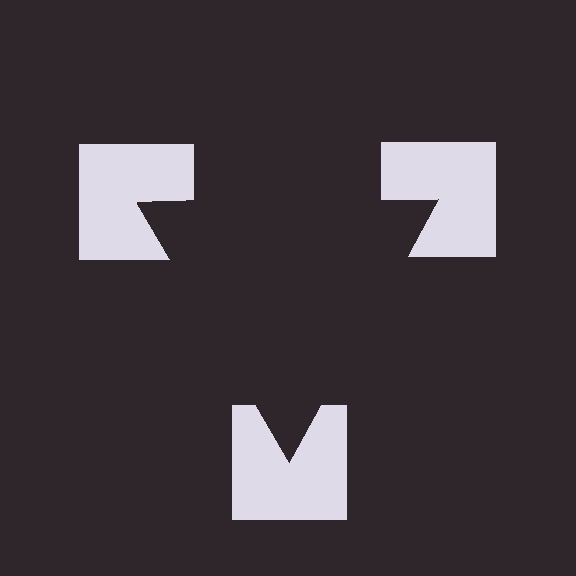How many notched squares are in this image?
There are 3 — one at each vertex of the illusory triangle.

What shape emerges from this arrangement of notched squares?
An illusory triangle — its edges are inferred from the aligned wedge cuts in the notched squares, not physically drawn.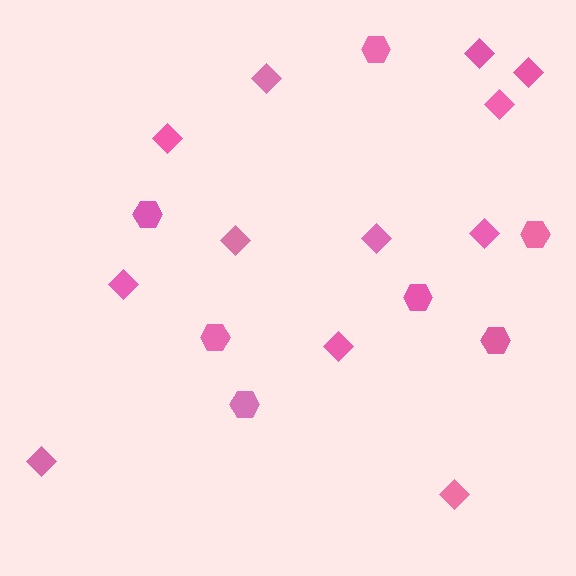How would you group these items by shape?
There are 2 groups: one group of diamonds (12) and one group of hexagons (7).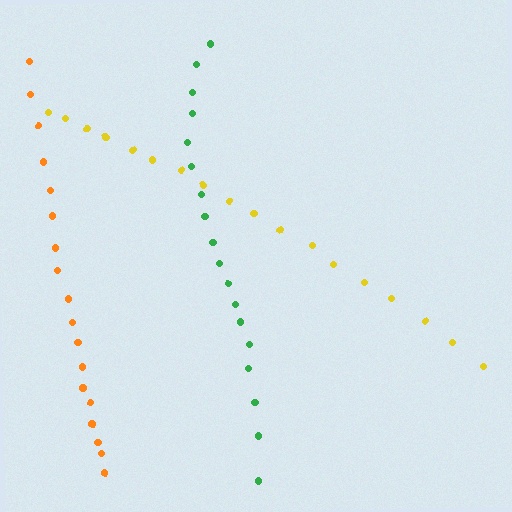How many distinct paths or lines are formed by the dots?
There are 3 distinct paths.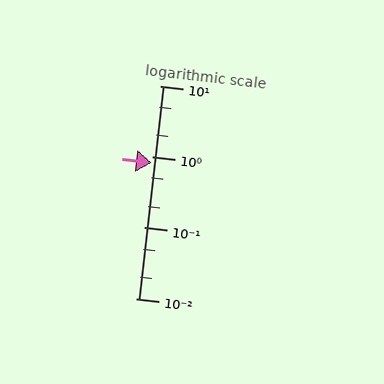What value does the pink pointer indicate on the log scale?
The pointer indicates approximately 0.81.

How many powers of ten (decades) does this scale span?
The scale spans 3 decades, from 0.01 to 10.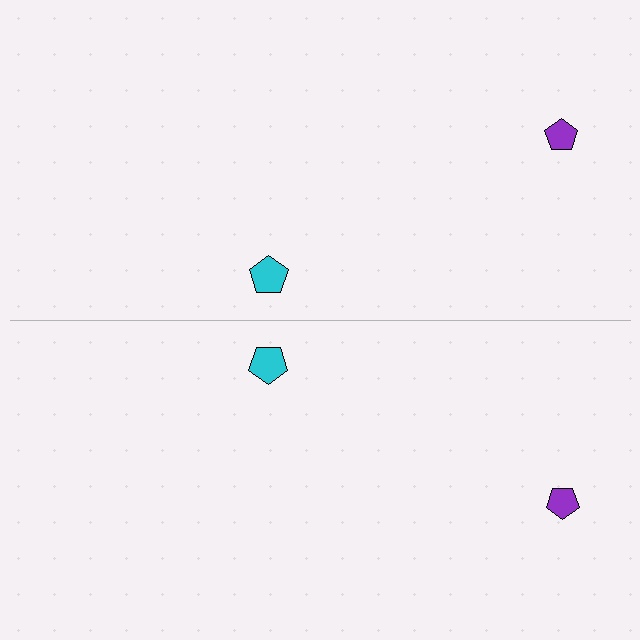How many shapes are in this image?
There are 4 shapes in this image.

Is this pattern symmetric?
Yes, this pattern has bilateral (reflection) symmetry.